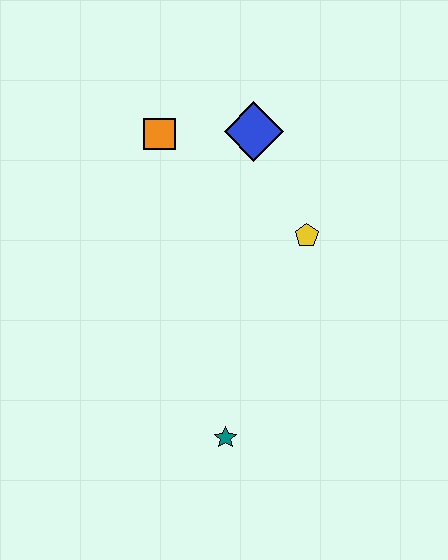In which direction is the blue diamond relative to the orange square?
The blue diamond is to the right of the orange square.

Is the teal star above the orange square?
No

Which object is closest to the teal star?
The yellow pentagon is closest to the teal star.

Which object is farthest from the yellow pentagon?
The teal star is farthest from the yellow pentagon.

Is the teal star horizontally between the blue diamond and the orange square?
Yes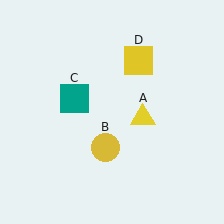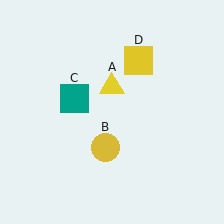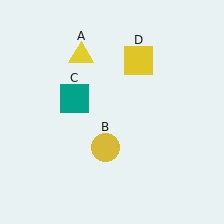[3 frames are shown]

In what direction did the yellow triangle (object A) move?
The yellow triangle (object A) moved up and to the left.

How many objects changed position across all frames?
1 object changed position: yellow triangle (object A).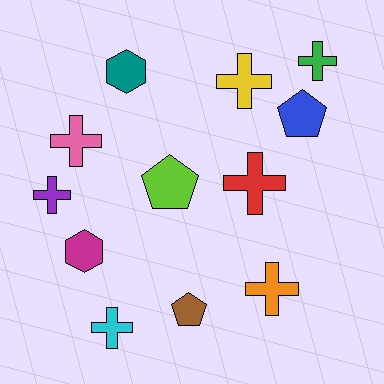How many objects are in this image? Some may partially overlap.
There are 12 objects.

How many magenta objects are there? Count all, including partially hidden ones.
There is 1 magenta object.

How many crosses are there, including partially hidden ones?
There are 7 crosses.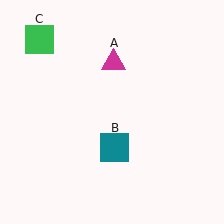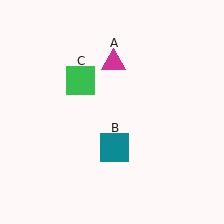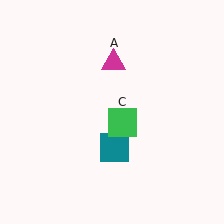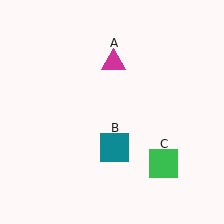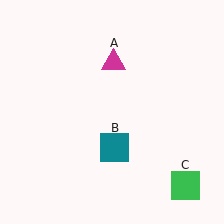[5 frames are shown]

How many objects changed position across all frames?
1 object changed position: green square (object C).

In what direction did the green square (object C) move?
The green square (object C) moved down and to the right.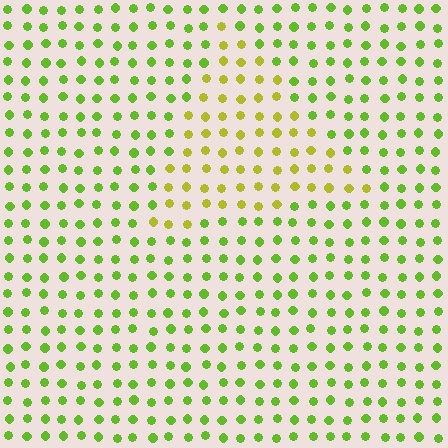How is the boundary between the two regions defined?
The boundary is defined purely by a slight shift in hue (about 32 degrees). Spacing, size, and orientation are identical on both sides.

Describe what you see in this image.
The image is filled with small lime elements in a uniform arrangement. A triangle-shaped region is visible where the elements are tinted to a slightly different hue, forming a subtle color boundary.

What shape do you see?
I see a triangle.